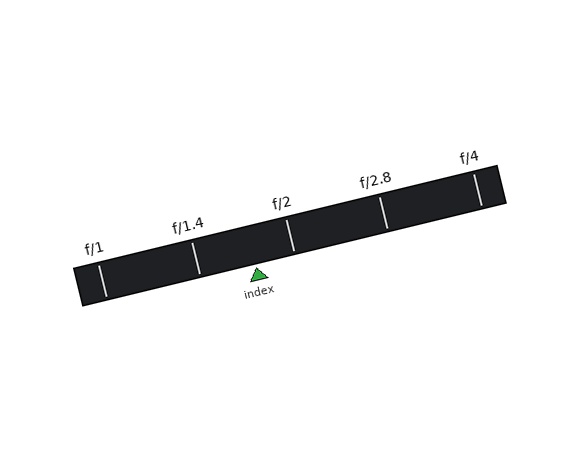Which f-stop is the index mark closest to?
The index mark is closest to f/2.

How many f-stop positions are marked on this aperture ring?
There are 5 f-stop positions marked.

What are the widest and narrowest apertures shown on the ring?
The widest aperture shown is f/1 and the narrowest is f/4.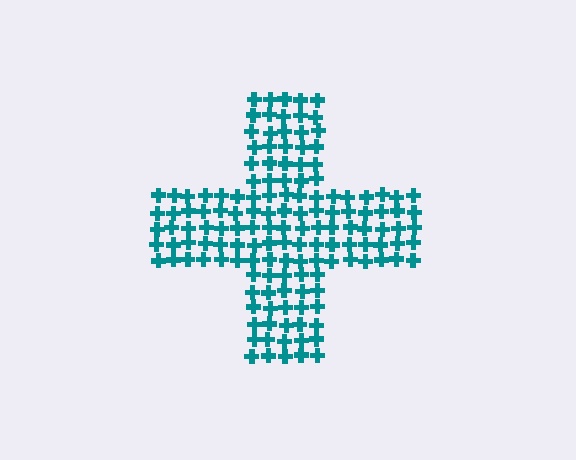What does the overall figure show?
The overall figure shows a cross.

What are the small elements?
The small elements are crosses.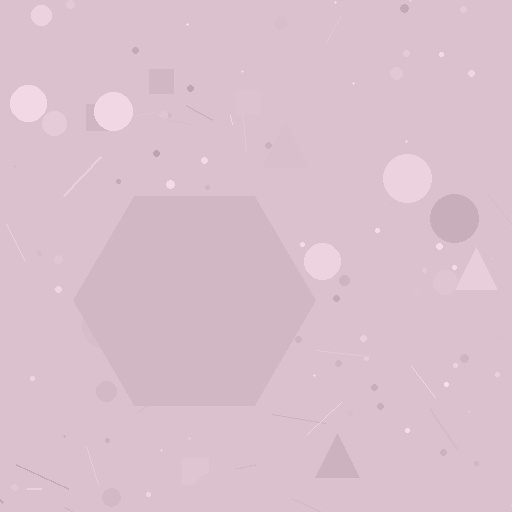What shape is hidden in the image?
A hexagon is hidden in the image.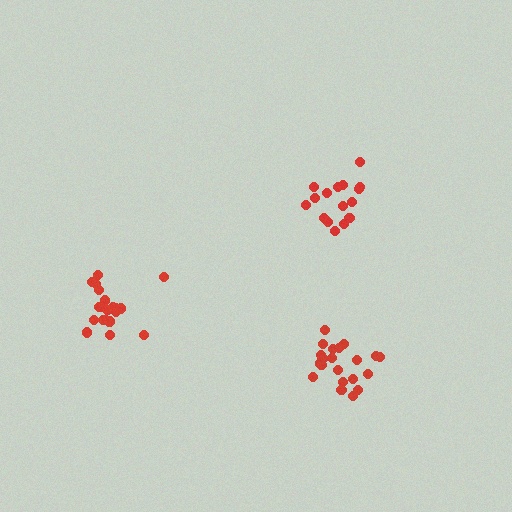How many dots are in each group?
Group 1: 21 dots, Group 2: 19 dots, Group 3: 16 dots (56 total).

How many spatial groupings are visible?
There are 3 spatial groupings.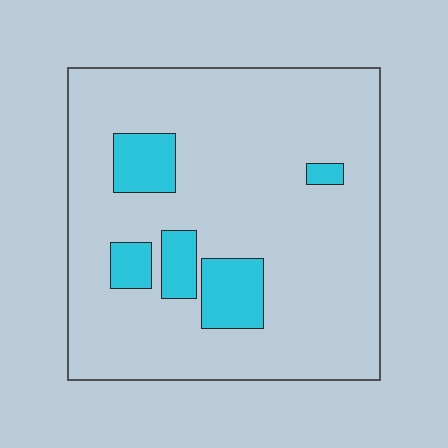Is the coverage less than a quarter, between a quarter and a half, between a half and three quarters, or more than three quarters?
Less than a quarter.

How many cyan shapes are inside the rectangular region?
5.